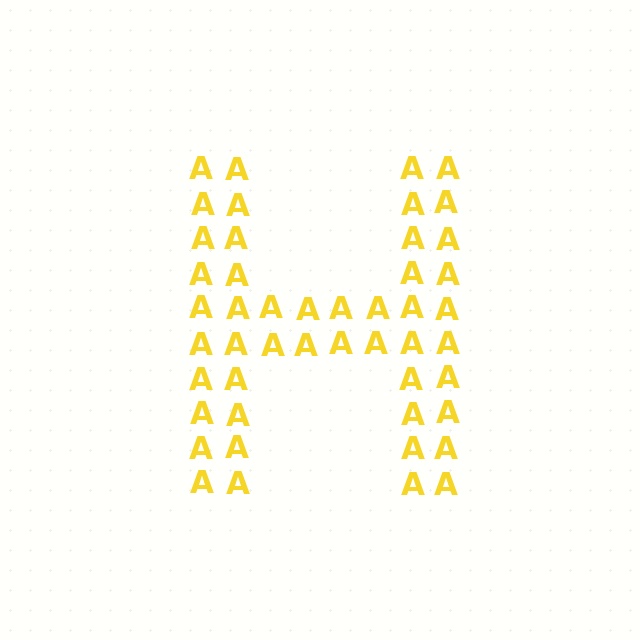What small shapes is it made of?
It is made of small letter A's.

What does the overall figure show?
The overall figure shows the letter H.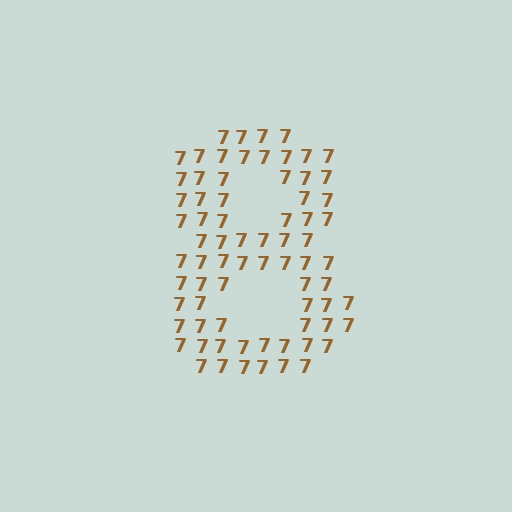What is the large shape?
The large shape is the digit 8.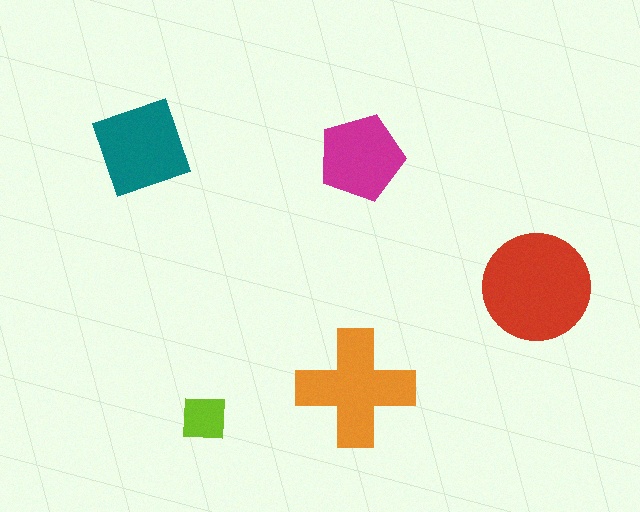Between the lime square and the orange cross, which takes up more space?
The orange cross.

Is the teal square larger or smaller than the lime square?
Larger.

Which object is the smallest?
The lime square.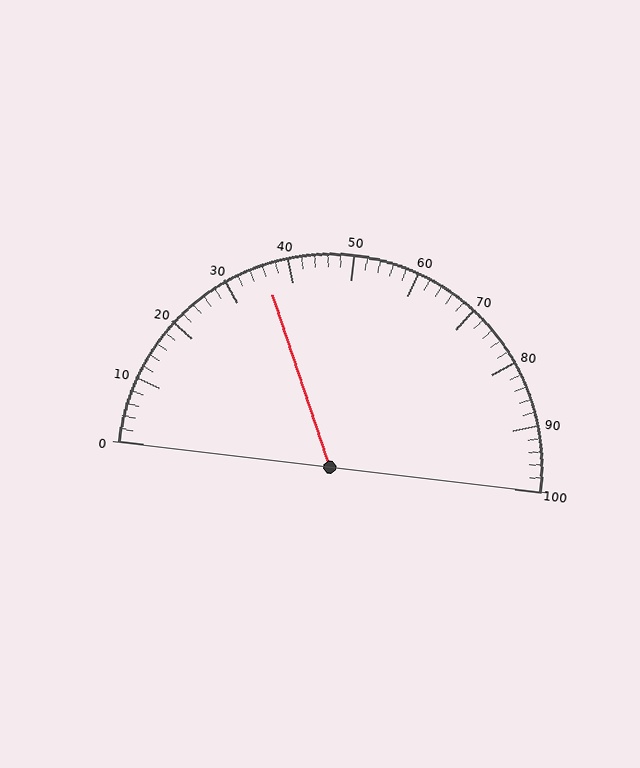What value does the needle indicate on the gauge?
The needle indicates approximately 36.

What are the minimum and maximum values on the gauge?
The gauge ranges from 0 to 100.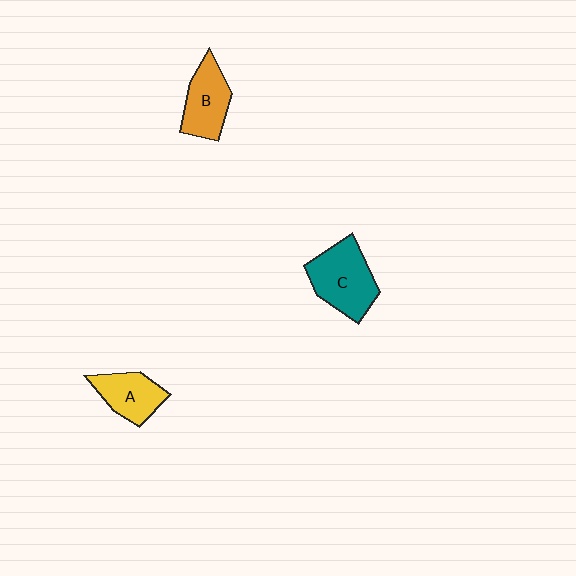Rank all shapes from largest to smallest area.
From largest to smallest: C (teal), B (orange), A (yellow).